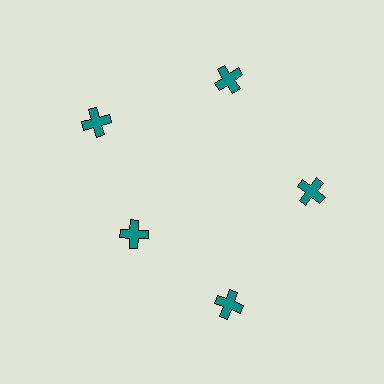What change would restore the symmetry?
The symmetry would be restored by moving it outward, back onto the ring so that all 5 crosses sit at equal angles and equal distance from the center.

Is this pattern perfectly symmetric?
No. The 5 teal crosses are arranged in a ring, but one element near the 8 o'clock position is pulled inward toward the center, breaking the 5-fold rotational symmetry.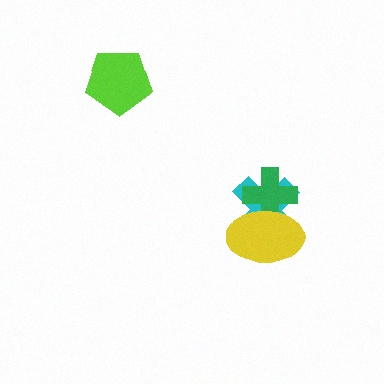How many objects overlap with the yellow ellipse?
2 objects overlap with the yellow ellipse.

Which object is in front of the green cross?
The yellow ellipse is in front of the green cross.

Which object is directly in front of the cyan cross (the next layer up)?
The green cross is directly in front of the cyan cross.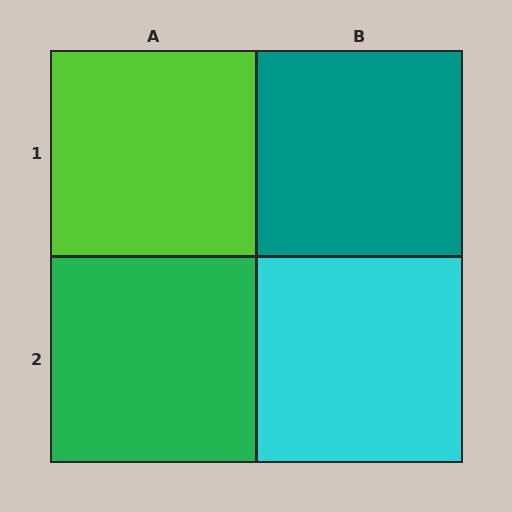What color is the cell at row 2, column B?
Cyan.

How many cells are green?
1 cell is green.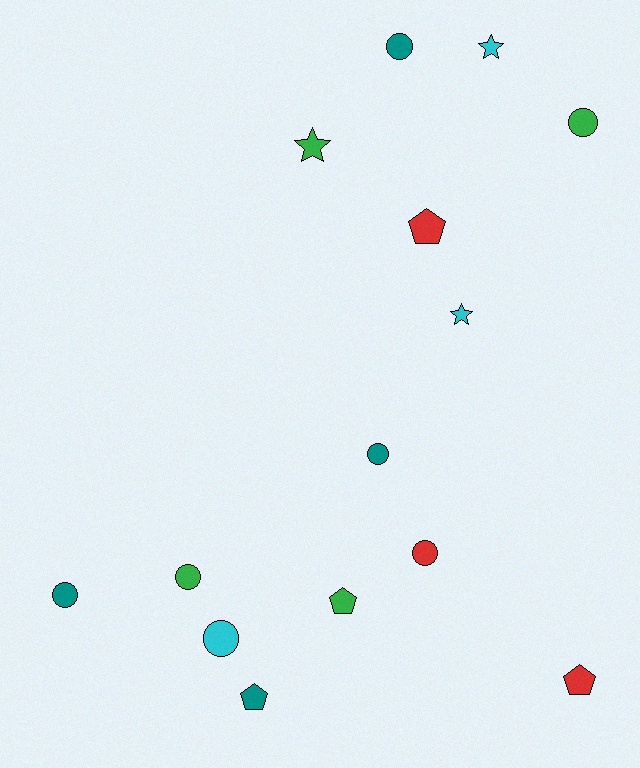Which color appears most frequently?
Green, with 4 objects.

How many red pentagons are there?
There are 2 red pentagons.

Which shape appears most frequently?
Circle, with 7 objects.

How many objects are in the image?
There are 14 objects.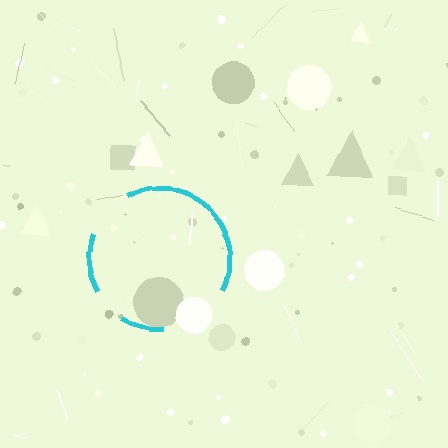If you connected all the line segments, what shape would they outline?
They would outline a circle.